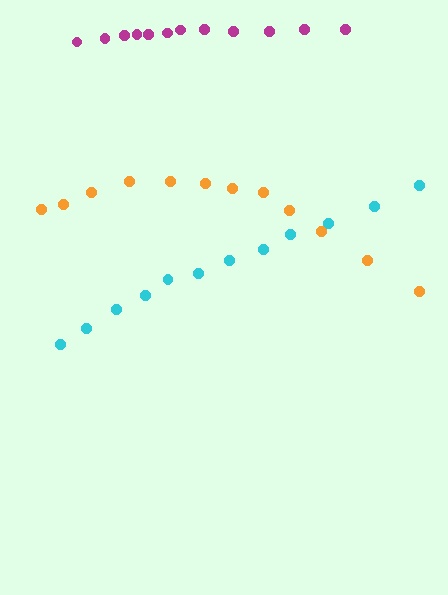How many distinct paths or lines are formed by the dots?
There are 3 distinct paths.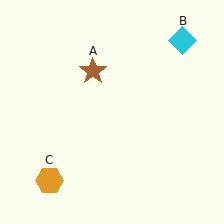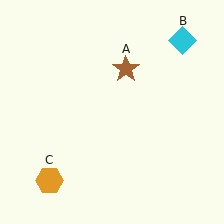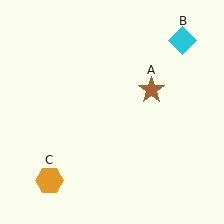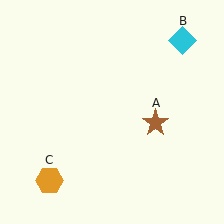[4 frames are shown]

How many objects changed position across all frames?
1 object changed position: brown star (object A).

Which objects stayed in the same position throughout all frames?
Cyan diamond (object B) and orange hexagon (object C) remained stationary.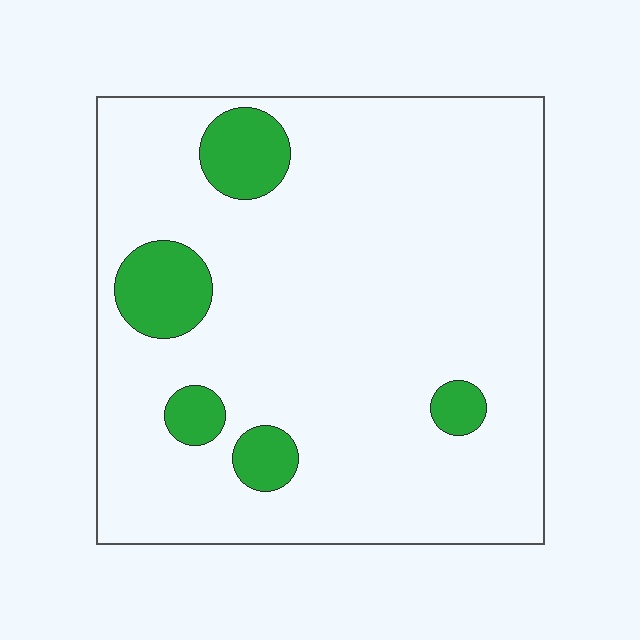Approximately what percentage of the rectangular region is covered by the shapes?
Approximately 10%.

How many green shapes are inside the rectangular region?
5.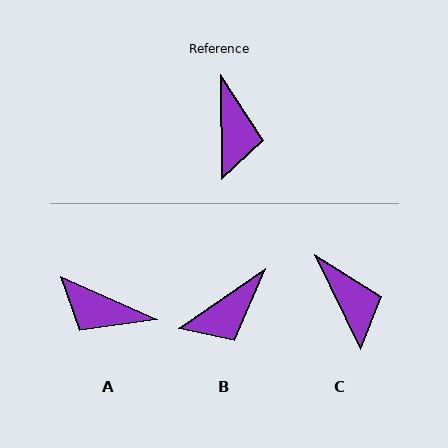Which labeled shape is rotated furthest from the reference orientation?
A, about 115 degrees away.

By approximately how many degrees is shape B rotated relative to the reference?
Approximately 56 degrees clockwise.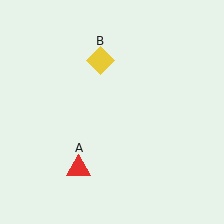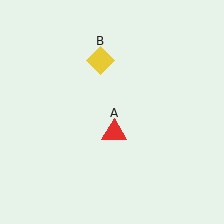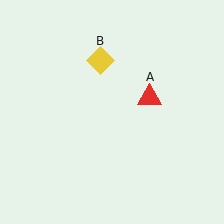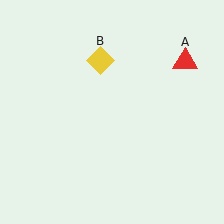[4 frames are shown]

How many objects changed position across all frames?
1 object changed position: red triangle (object A).